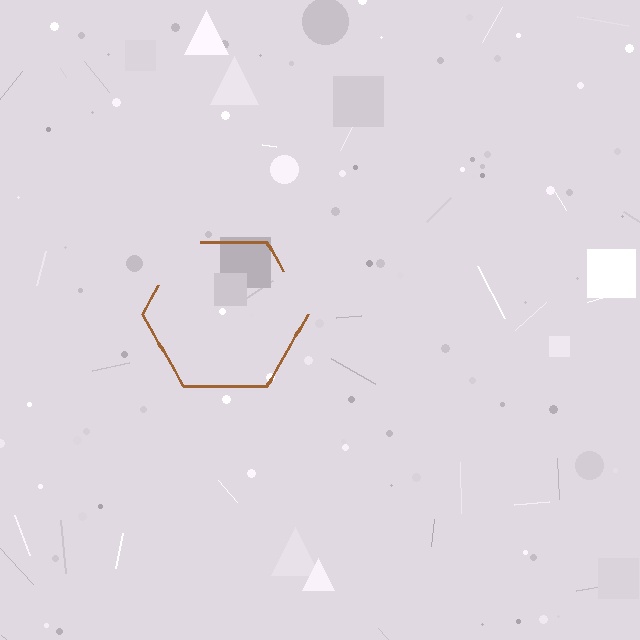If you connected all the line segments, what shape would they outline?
They would outline a hexagon.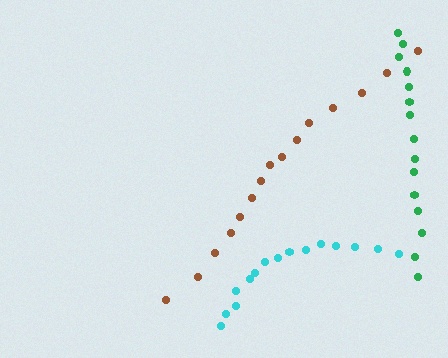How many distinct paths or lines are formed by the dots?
There are 3 distinct paths.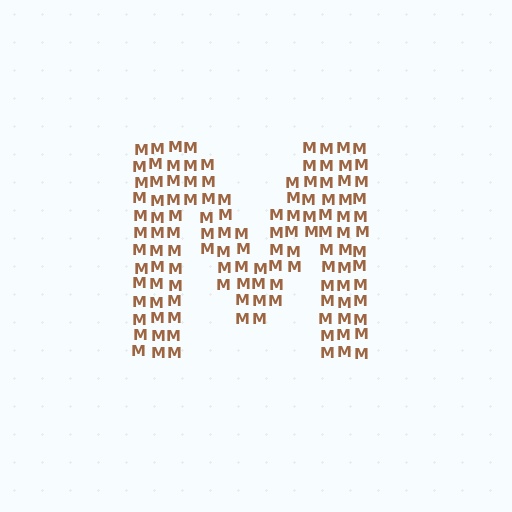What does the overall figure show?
The overall figure shows the letter M.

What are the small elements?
The small elements are letter M's.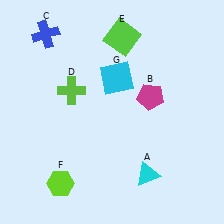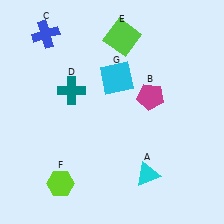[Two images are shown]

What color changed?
The cross (D) changed from lime in Image 1 to teal in Image 2.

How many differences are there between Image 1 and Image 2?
There is 1 difference between the two images.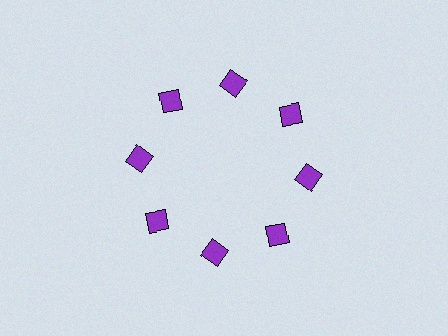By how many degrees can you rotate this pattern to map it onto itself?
The pattern maps onto itself every 45 degrees of rotation.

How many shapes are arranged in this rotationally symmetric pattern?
There are 8 shapes, arranged in 8 groups of 1.